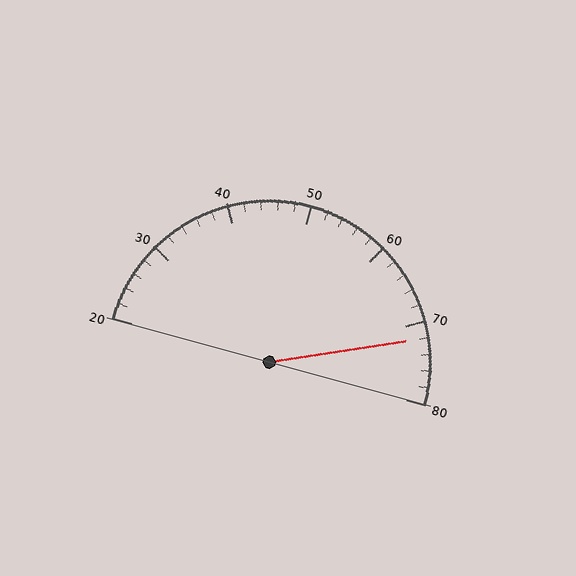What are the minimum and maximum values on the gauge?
The gauge ranges from 20 to 80.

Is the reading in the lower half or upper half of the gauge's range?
The reading is in the upper half of the range (20 to 80).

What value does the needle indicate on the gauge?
The needle indicates approximately 72.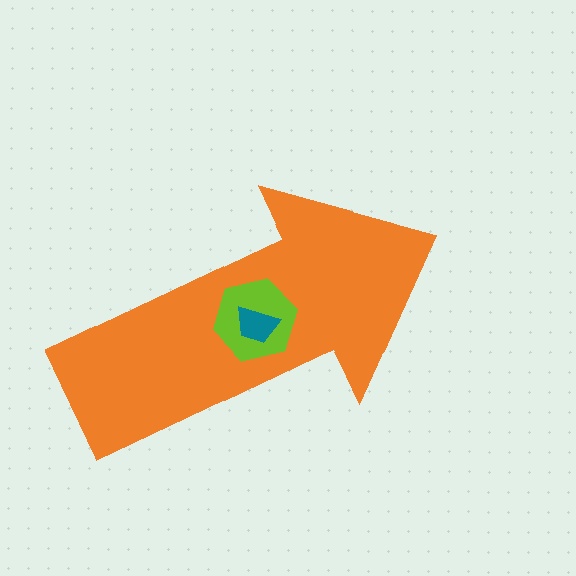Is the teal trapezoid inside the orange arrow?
Yes.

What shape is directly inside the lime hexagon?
The teal trapezoid.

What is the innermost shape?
The teal trapezoid.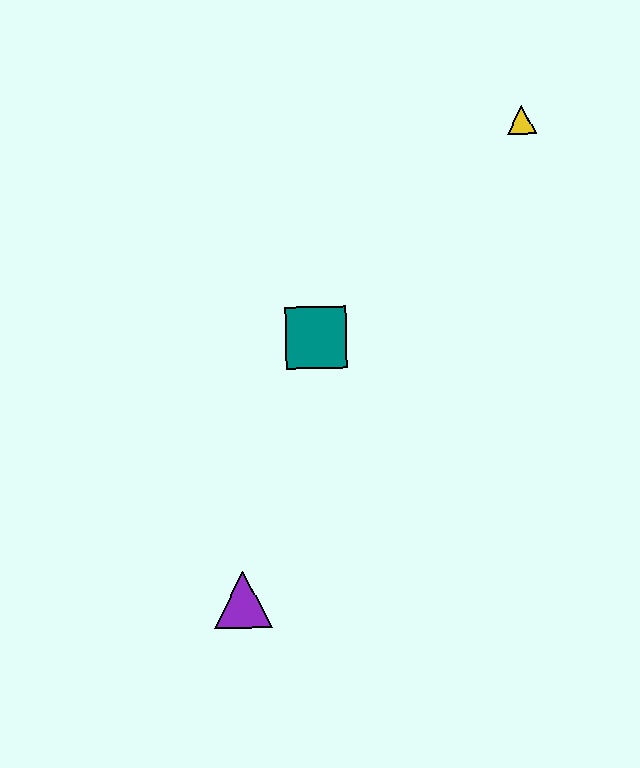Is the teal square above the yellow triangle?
No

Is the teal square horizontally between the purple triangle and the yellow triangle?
Yes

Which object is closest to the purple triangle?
The teal square is closest to the purple triangle.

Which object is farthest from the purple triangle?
The yellow triangle is farthest from the purple triangle.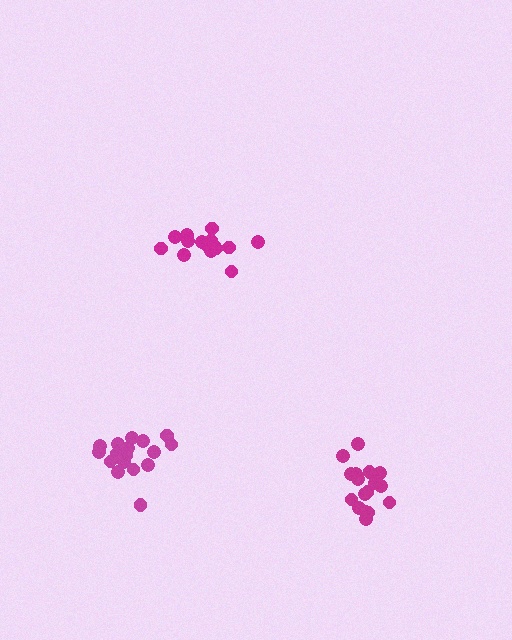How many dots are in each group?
Group 1: 18 dots, Group 2: 18 dots, Group 3: 15 dots (51 total).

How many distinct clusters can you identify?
There are 3 distinct clusters.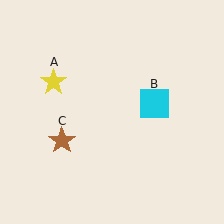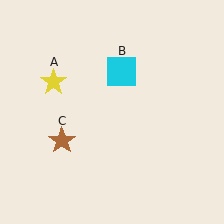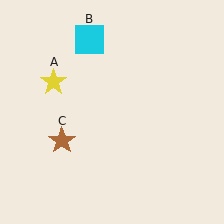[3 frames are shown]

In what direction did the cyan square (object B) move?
The cyan square (object B) moved up and to the left.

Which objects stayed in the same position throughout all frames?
Yellow star (object A) and brown star (object C) remained stationary.